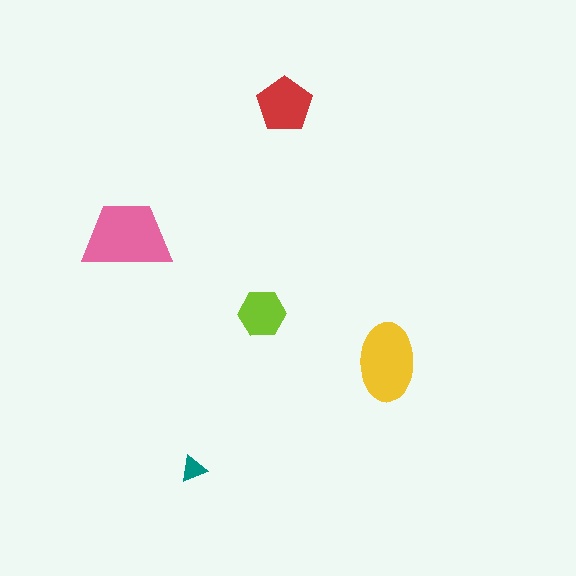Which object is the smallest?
The teal triangle.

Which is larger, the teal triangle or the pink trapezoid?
The pink trapezoid.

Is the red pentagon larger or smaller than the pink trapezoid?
Smaller.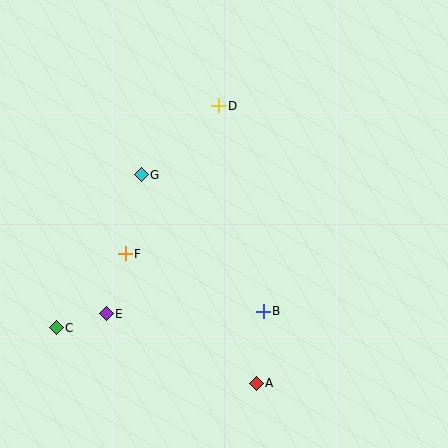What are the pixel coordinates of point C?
Point C is at (56, 328).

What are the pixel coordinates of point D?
Point D is at (219, 106).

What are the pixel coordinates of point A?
Point A is at (256, 383).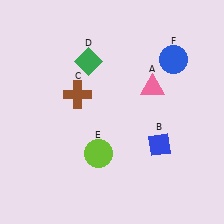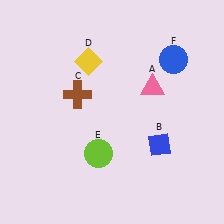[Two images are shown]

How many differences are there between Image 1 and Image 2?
There is 1 difference between the two images.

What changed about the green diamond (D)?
In Image 1, D is green. In Image 2, it changed to yellow.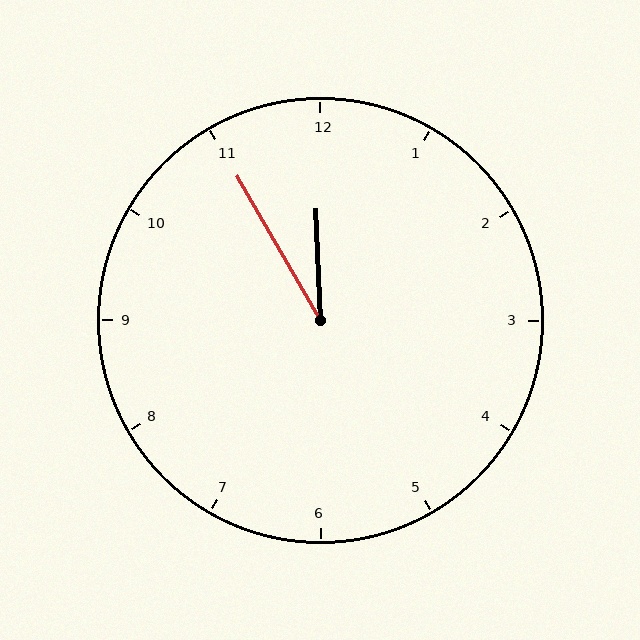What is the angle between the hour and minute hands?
Approximately 28 degrees.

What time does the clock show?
11:55.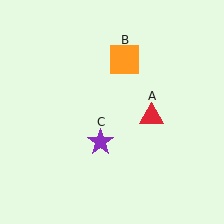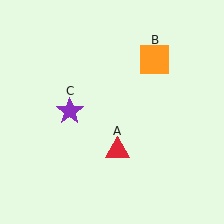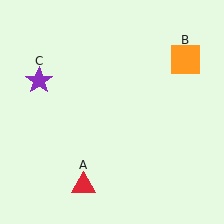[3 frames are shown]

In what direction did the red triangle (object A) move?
The red triangle (object A) moved down and to the left.